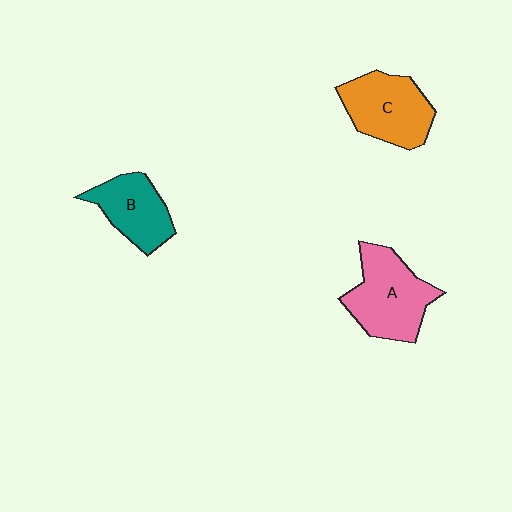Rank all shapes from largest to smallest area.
From largest to smallest: A (pink), C (orange), B (teal).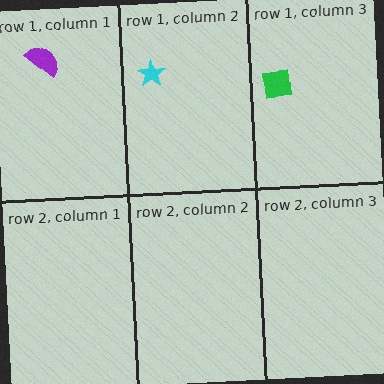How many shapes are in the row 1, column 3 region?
1.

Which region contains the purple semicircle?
The row 1, column 1 region.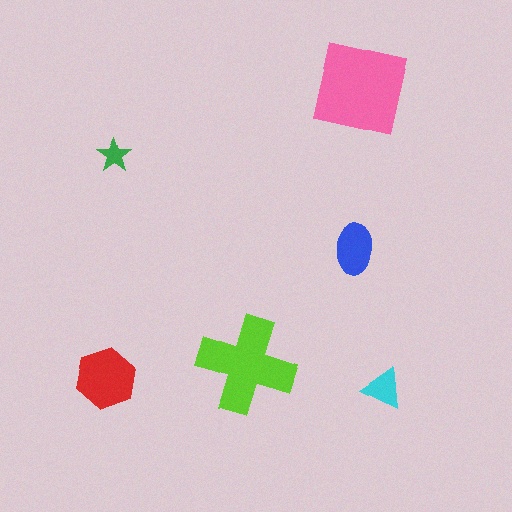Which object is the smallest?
The green star.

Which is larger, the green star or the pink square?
The pink square.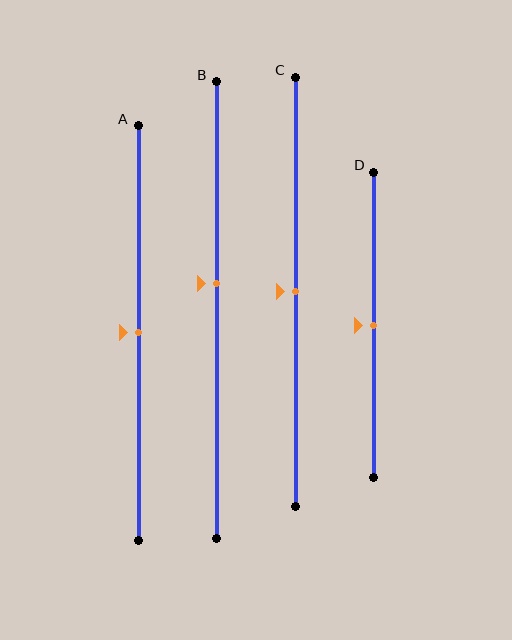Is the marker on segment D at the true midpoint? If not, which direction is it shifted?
Yes, the marker on segment D is at the true midpoint.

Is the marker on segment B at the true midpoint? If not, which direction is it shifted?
No, the marker on segment B is shifted upward by about 6% of the segment length.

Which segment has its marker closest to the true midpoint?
Segment A has its marker closest to the true midpoint.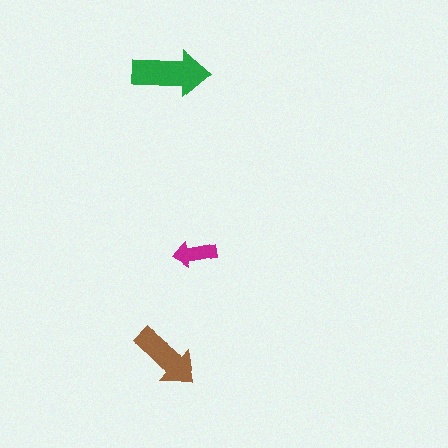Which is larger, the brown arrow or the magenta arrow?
The brown one.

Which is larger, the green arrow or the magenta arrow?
The green one.